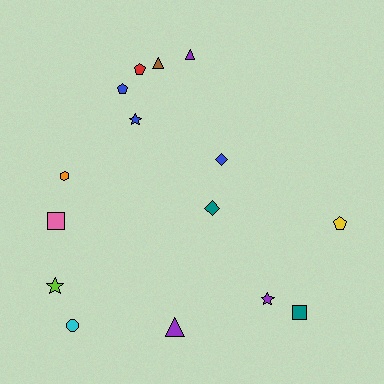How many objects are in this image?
There are 15 objects.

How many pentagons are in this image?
There are 3 pentagons.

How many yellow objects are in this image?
There is 1 yellow object.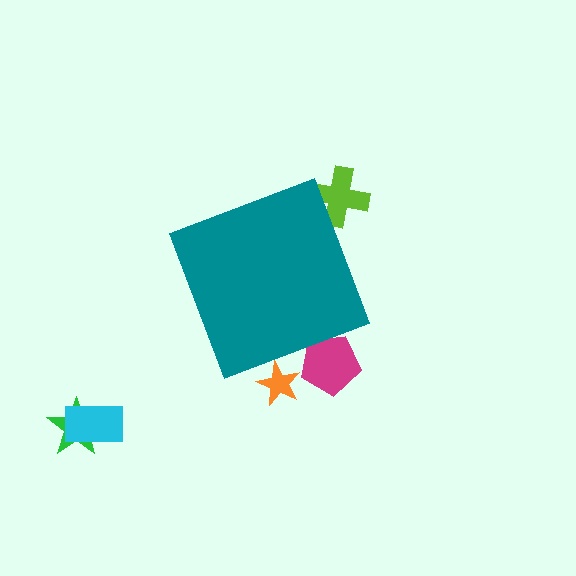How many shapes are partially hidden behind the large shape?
3 shapes are partially hidden.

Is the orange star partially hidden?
Yes, the orange star is partially hidden behind the teal diamond.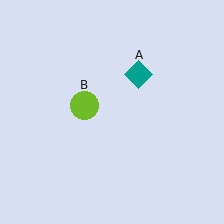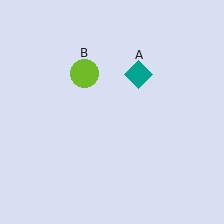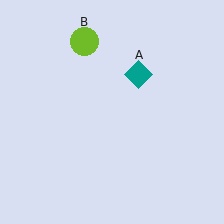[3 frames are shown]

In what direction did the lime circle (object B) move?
The lime circle (object B) moved up.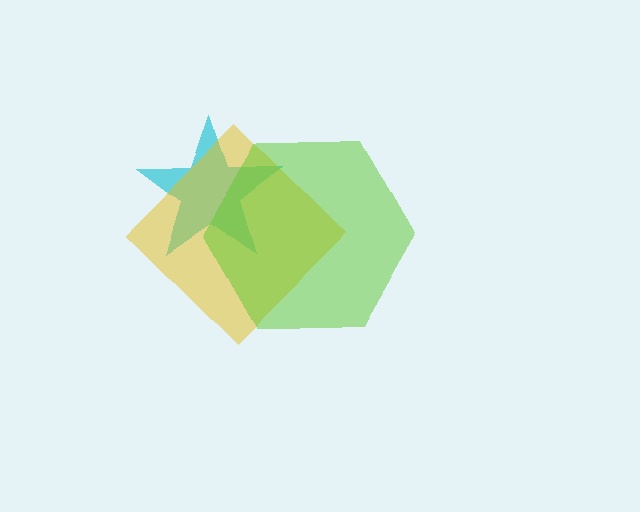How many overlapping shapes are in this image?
There are 3 overlapping shapes in the image.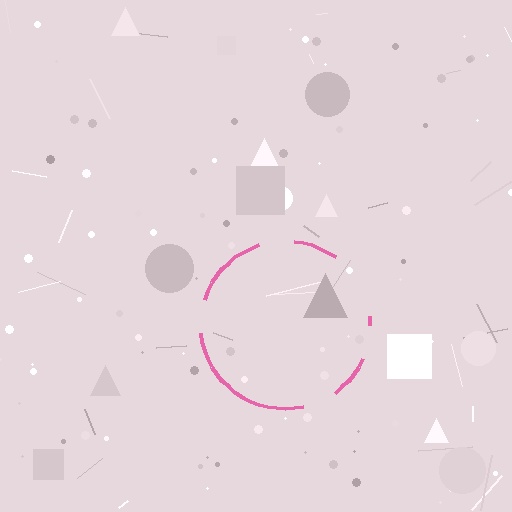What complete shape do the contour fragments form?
The contour fragments form a circle.